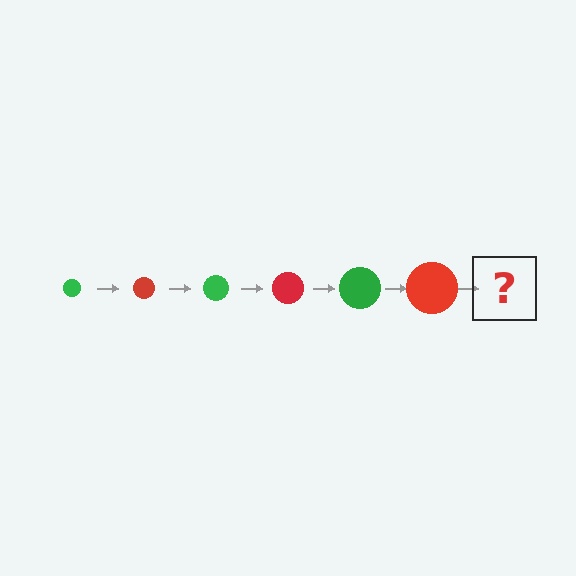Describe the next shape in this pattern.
It should be a green circle, larger than the previous one.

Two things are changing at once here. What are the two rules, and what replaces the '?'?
The two rules are that the circle grows larger each step and the color cycles through green and red. The '?' should be a green circle, larger than the previous one.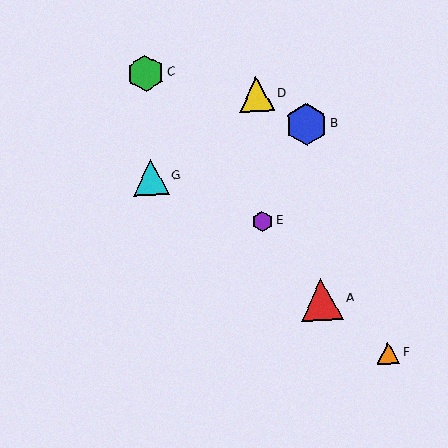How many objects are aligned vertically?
2 objects (C, G) are aligned vertically.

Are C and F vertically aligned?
No, C is at x≈146 and F is at x≈388.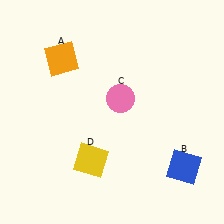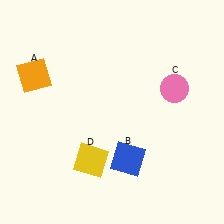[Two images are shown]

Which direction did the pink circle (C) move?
The pink circle (C) moved right.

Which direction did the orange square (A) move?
The orange square (A) moved left.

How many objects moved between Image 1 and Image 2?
3 objects moved between the two images.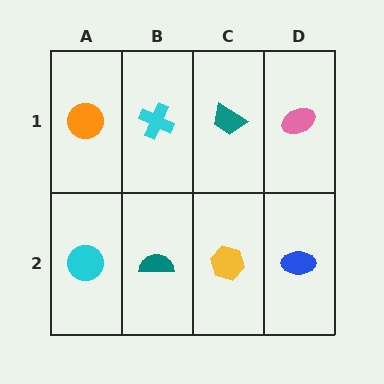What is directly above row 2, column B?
A cyan cross.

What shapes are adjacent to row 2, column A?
An orange circle (row 1, column A), a teal semicircle (row 2, column B).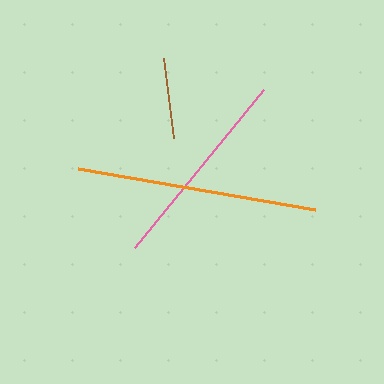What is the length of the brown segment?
The brown segment is approximately 81 pixels long.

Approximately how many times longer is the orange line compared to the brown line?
The orange line is approximately 3.0 times the length of the brown line.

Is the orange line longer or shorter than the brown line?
The orange line is longer than the brown line.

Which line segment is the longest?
The orange line is the longest at approximately 241 pixels.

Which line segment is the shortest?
The brown line is the shortest at approximately 81 pixels.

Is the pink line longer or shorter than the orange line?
The orange line is longer than the pink line.